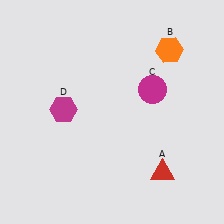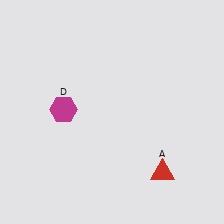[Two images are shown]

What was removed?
The magenta circle (C), the orange hexagon (B) were removed in Image 2.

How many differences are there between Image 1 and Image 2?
There are 2 differences between the two images.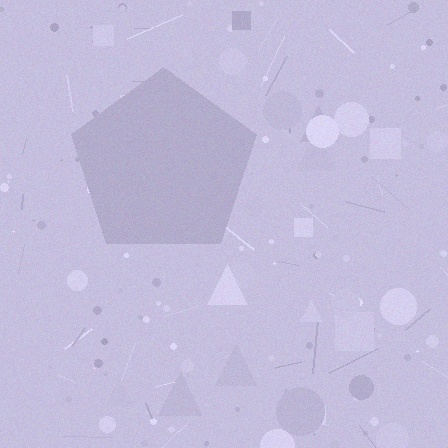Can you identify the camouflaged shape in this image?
The camouflaged shape is a pentagon.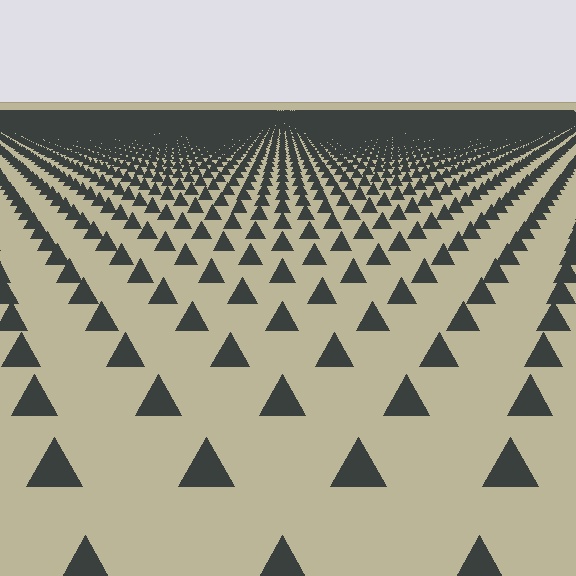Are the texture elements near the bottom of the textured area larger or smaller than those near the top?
Larger. Near the bottom, elements are closer to the viewer and appear at a bigger on-screen size.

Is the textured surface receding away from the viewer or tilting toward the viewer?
The surface is receding away from the viewer. Texture elements get smaller and denser toward the top.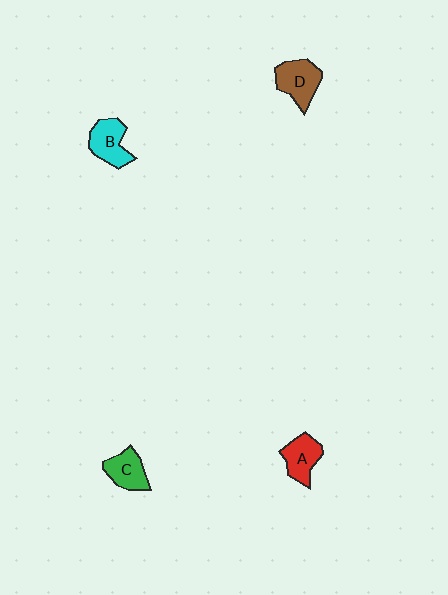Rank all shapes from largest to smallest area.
From largest to smallest: D (brown), B (cyan), A (red), C (green).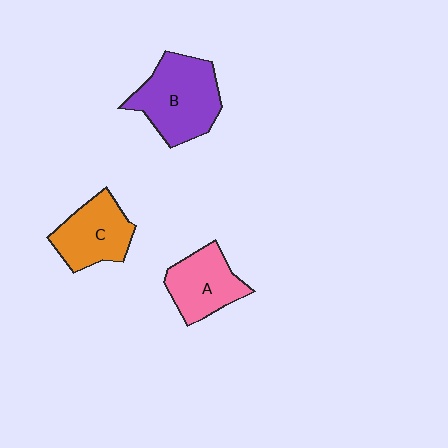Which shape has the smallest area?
Shape A (pink).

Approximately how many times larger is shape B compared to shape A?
Approximately 1.4 times.